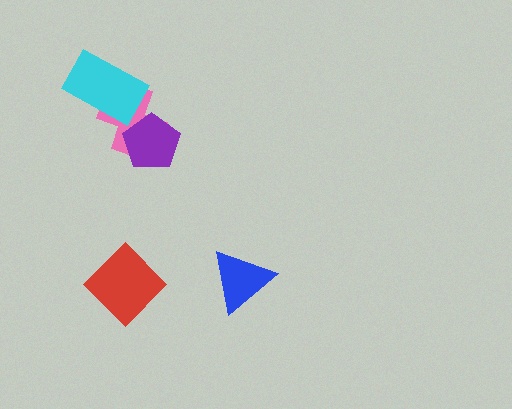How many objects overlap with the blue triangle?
0 objects overlap with the blue triangle.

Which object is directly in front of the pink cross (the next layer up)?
The purple pentagon is directly in front of the pink cross.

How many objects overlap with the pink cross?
2 objects overlap with the pink cross.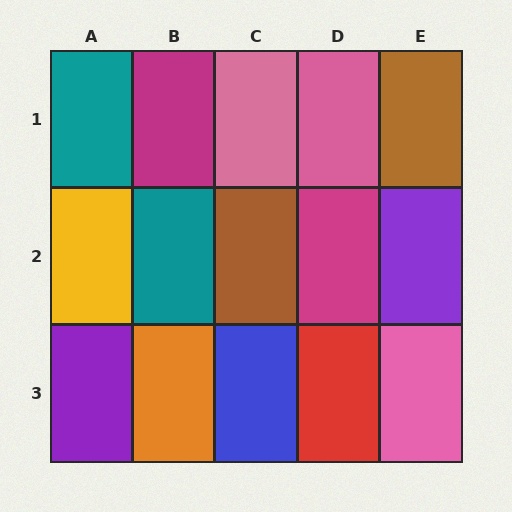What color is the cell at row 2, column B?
Teal.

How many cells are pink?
3 cells are pink.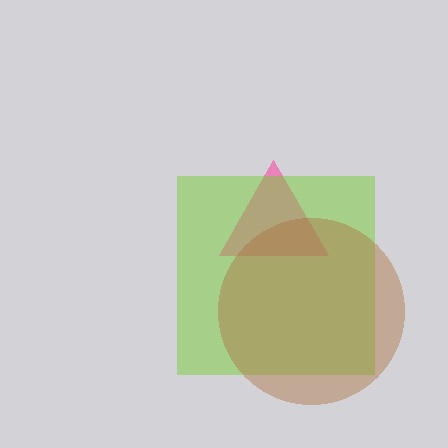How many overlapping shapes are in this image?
There are 3 overlapping shapes in the image.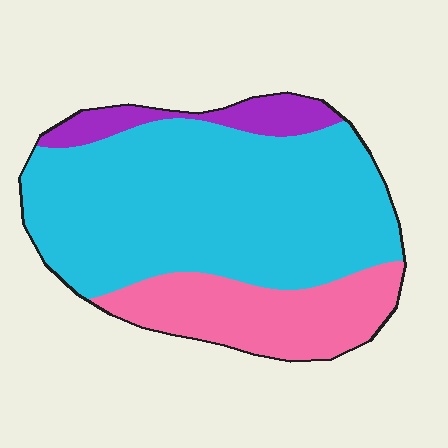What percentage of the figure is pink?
Pink takes up about one quarter (1/4) of the figure.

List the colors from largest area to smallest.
From largest to smallest: cyan, pink, purple.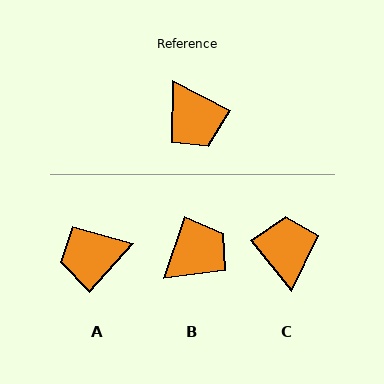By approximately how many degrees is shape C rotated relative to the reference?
Approximately 156 degrees counter-clockwise.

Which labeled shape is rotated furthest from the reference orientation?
C, about 156 degrees away.